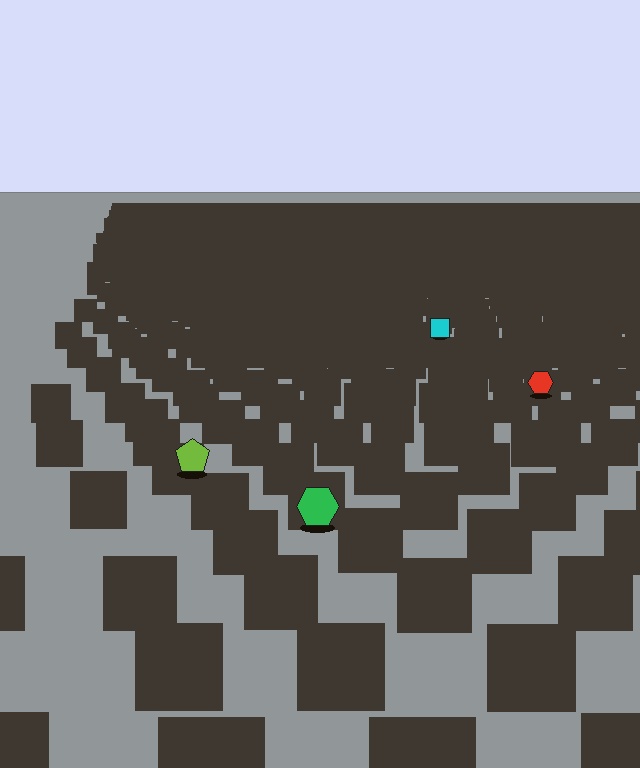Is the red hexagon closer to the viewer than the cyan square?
Yes. The red hexagon is closer — you can tell from the texture gradient: the ground texture is coarser near it.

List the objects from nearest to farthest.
From nearest to farthest: the green hexagon, the lime pentagon, the red hexagon, the cyan square.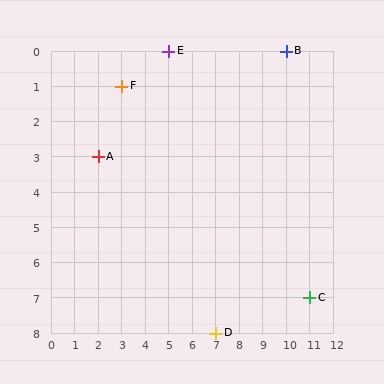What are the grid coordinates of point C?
Point C is at grid coordinates (11, 7).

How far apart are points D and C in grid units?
Points D and C are 4 columns and 1 row apart (about 4.1 grid units diagonally).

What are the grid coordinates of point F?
Point F is at grid coordinates (3, 1).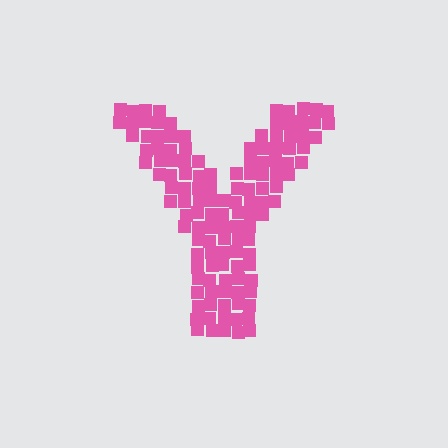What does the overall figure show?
The overall figure shows the letter Y.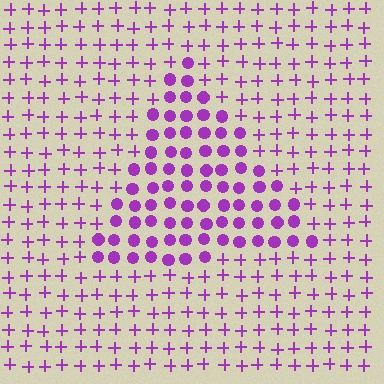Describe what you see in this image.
The image is filled with small purple elements arranged in a uniform grid. A triangle-shaped region contains circles, while the surrounding area contains plus signs. The boundary is defined purely by the change in element shape.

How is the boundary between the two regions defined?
The boundary is defined by a change in element shape: circles inside vs. plus signs outside. All elements share the same color and spacing.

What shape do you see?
I see a triangle.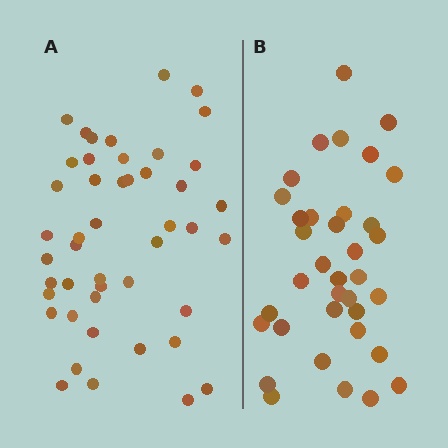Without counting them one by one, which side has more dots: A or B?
Region A (the left region) has more dots.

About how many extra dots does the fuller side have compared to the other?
Region A has roughly 10 or so more dots than region B.